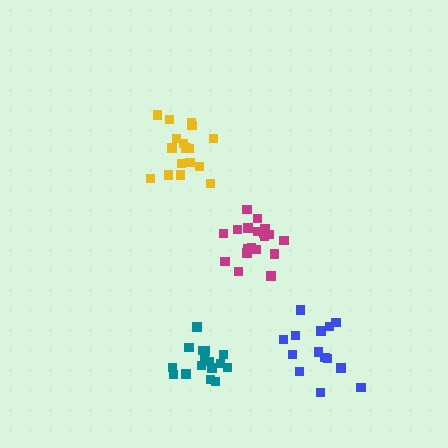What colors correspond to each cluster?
The clusters are colored: magenta, yellow, teal, blue.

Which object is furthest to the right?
The blue cluster is rightmost.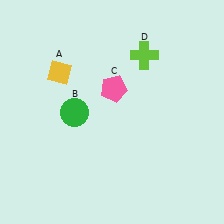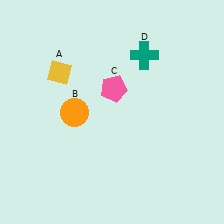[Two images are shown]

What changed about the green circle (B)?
In Image 1, B is green. In Image 2, it changed to orange.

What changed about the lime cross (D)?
In Image 1, D is lime. In Image 2, it changed to teal.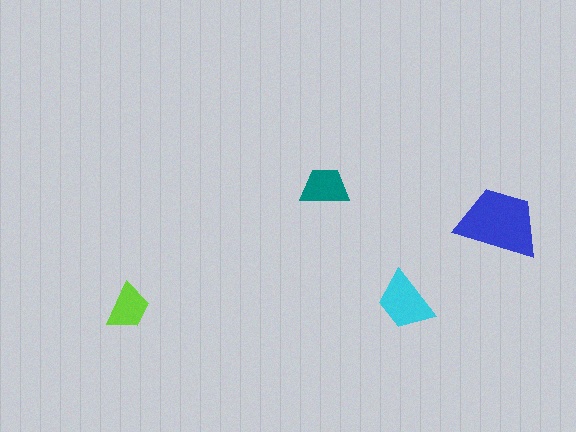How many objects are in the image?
There are 4 objects in the image.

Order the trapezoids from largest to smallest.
the blue one, the cyan one, the teal one, the lime one.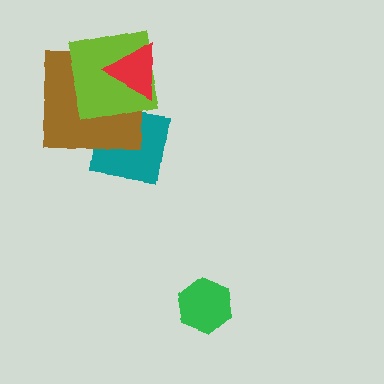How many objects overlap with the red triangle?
2 objects overlap with the red triangle.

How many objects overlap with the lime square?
3 objects overlap with the lime square.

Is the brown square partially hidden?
Yes, it is partially covered by another shape.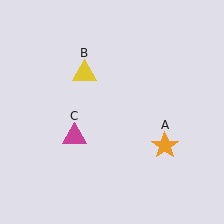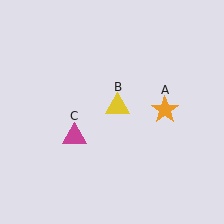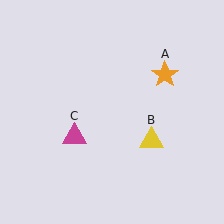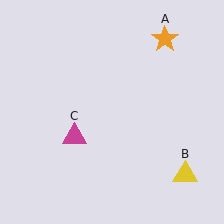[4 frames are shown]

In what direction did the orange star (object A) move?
The orange star (object A) moved up.